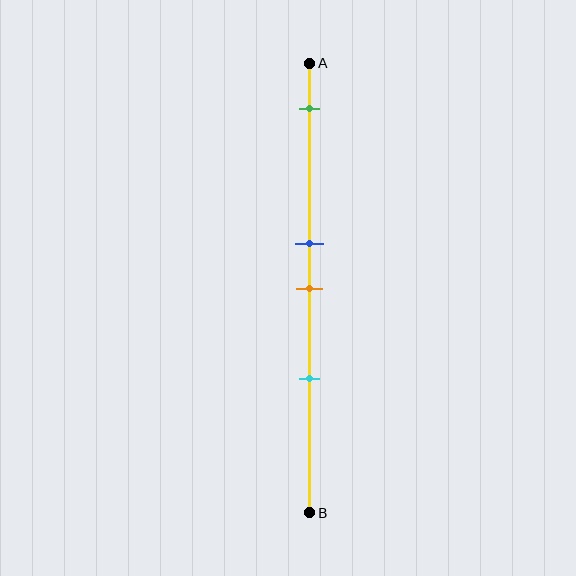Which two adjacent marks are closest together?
The blue and orange marks are the closest adjacent pair.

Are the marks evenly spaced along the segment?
No, the marks are not evenly spaced.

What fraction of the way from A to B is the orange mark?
The orange mark is approximately 50% (0.5) of the way from A to B.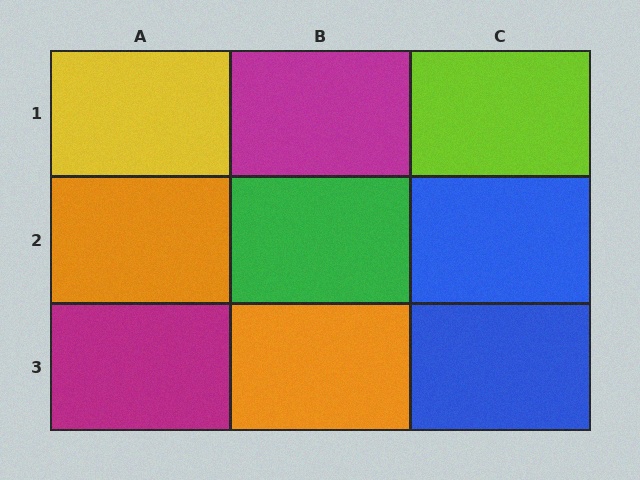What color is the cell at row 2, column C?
Blue.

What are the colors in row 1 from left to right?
Yellow, magenta, lime.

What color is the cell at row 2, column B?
Green.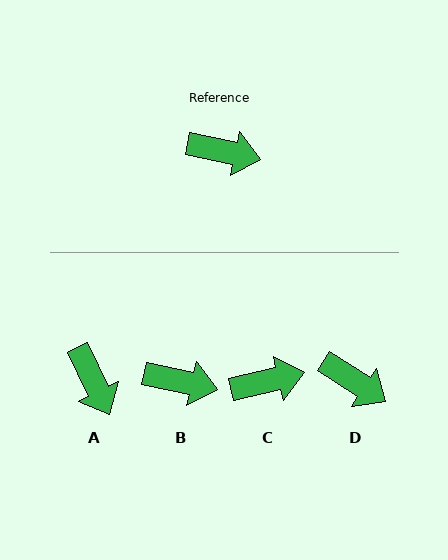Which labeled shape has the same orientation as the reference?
B.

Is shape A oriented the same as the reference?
No, it is off by about 52 degrees.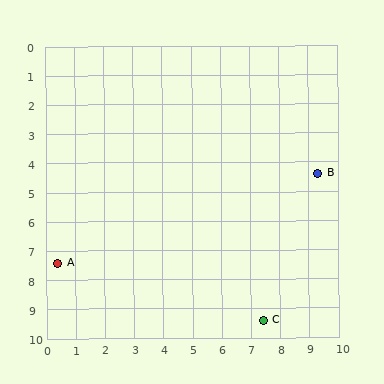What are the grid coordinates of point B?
Point B is at approximately (9.3, 4.4).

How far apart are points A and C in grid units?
Points A and C are about 7.3 grid units apart.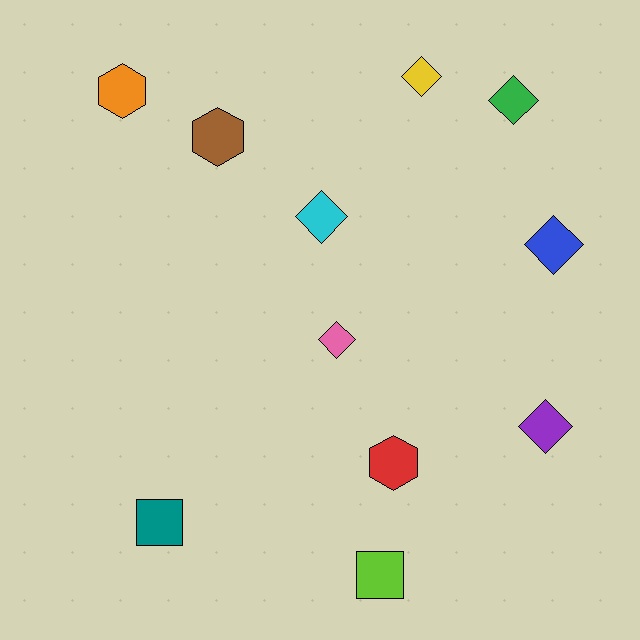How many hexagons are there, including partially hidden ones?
There are 3 hexagons.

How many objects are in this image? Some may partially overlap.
There are 11 objects.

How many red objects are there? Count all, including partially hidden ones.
There is 1 red object.